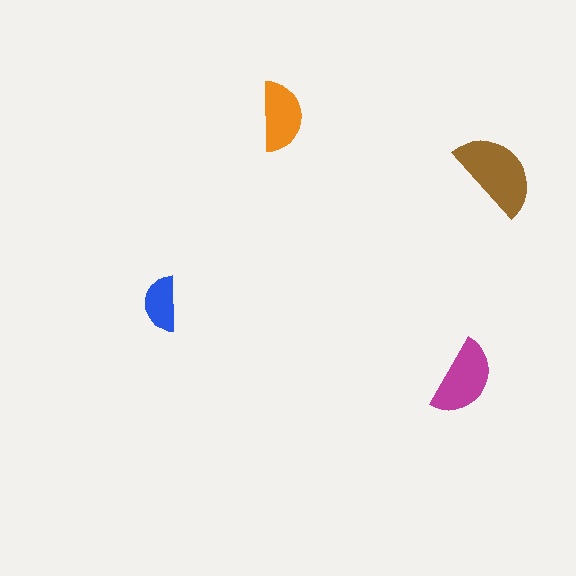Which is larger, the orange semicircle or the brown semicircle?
The brown one.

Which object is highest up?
The orange semicircle is topmost.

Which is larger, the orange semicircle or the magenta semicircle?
The magenta one.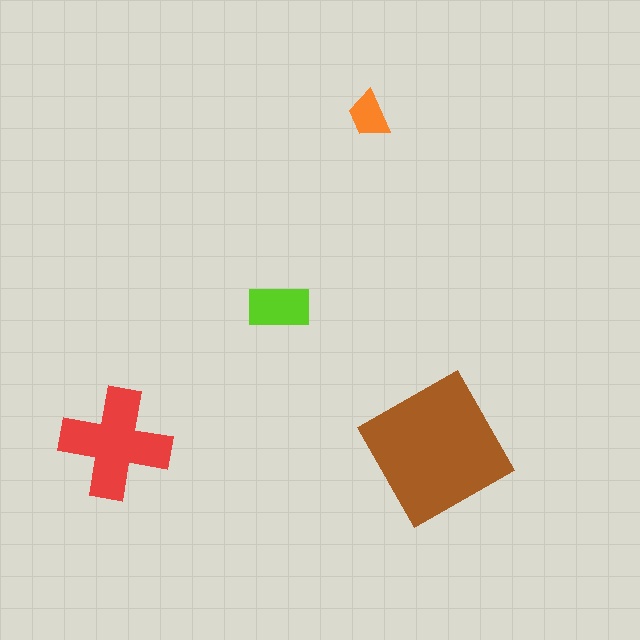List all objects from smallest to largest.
The orange trapezoid, the lime rectangle, the red cross, the brown square.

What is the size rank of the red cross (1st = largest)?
2nd.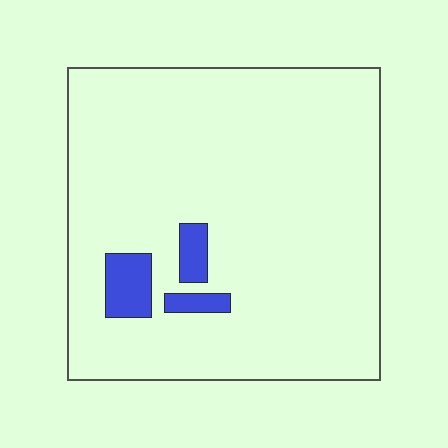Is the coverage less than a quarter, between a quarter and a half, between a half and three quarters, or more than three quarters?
Less than a quarter.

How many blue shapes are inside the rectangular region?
3.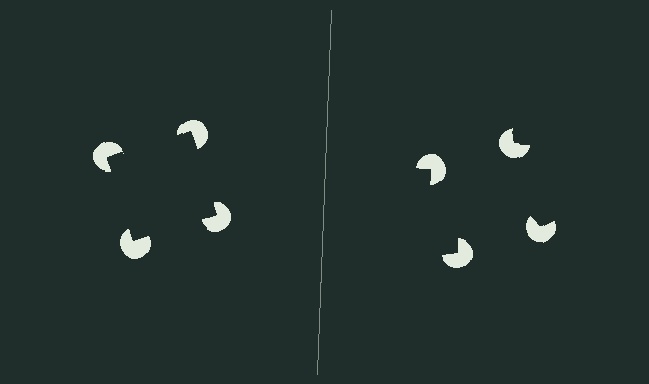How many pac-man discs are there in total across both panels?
8 — 4 on each side.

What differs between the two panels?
The pac-man discs are positioned identically on both sides; only the wedge orientations differ. On the left they align to a square; on the right they are misaligned.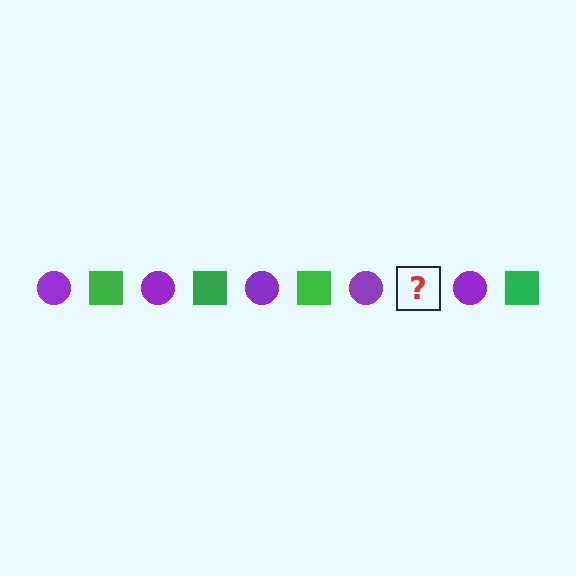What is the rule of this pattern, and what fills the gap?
The rule is that the pattern alternates between purple circle and green square. The gap should be filled with a green square.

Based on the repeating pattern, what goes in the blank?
The blank should be a green square.